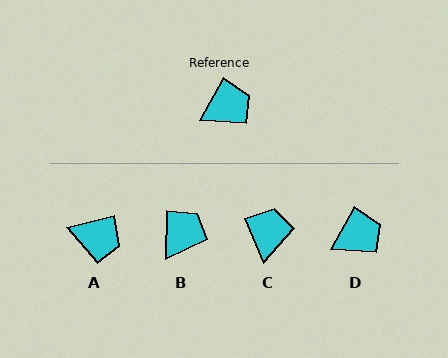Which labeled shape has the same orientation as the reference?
D.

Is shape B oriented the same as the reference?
No, it is off by about 28 degrees.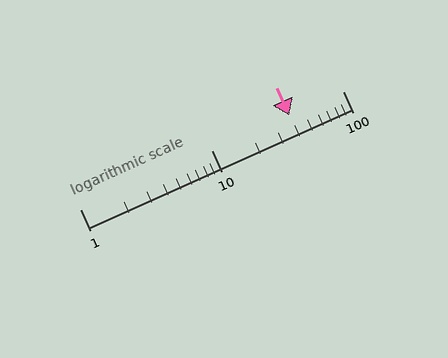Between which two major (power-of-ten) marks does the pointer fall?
The pointer is between 10 and 100.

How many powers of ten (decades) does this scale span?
The scale spans 2 decades, from 1 to 100.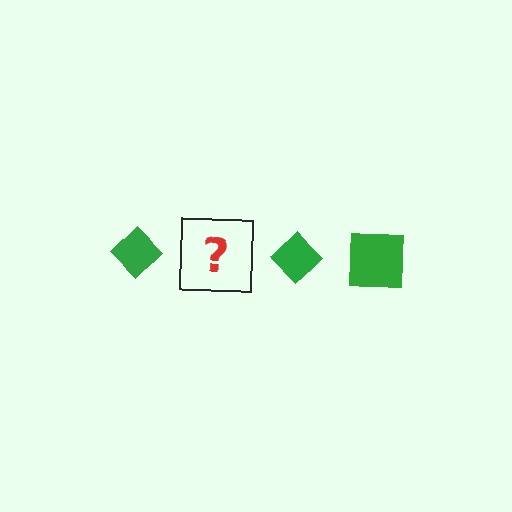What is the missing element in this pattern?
The missing element is a green square.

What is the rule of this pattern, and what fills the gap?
The rule is that the pattern cycles through diamond, square shapes in green. The gap should be filled with a green square.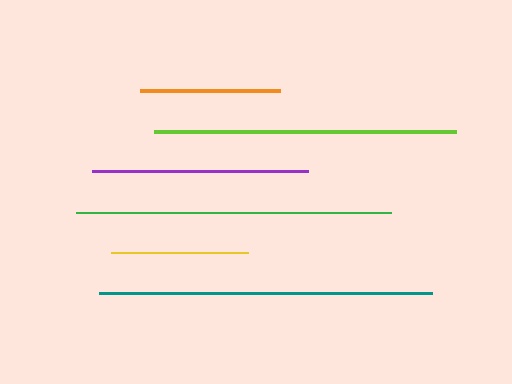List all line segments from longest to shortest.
From longest to shortest: teal, green, lime, purple, orange, yellow.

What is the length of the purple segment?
The purple segment is approximately 216 pixels long.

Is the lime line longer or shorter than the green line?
The green line is longer than the lime line.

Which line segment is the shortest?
The yellow line is the shortest at approximately 137 pixels.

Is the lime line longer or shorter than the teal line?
The teal line is longer than the lime line.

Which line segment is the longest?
The teal line is the longest at approximately 332 pixels.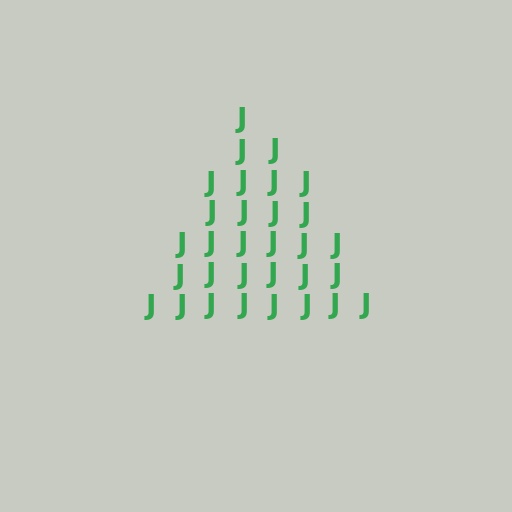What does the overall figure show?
The overall figure shows a triangle.